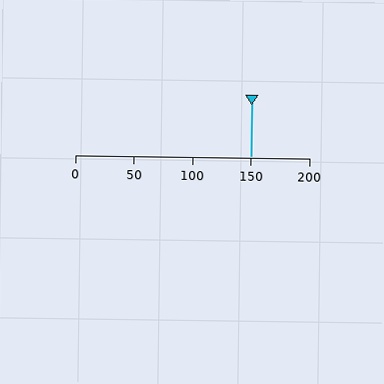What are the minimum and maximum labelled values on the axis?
The axis runs from 0 to 200.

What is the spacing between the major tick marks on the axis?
The major ticks are spaced 50 apart.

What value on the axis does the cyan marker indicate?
The marker indicates approximately 150.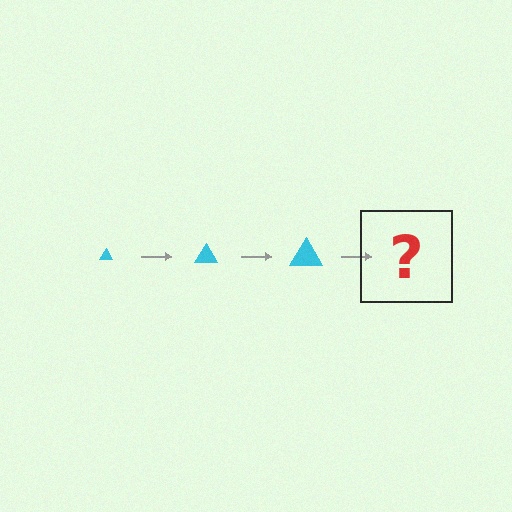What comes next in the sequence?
The next element should be a cyan triangle, larger than the previous one.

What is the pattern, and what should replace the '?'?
The pattern is that the triangle gets progressively larger each step. The '?' should be a cyan triangle, larger than the previous one.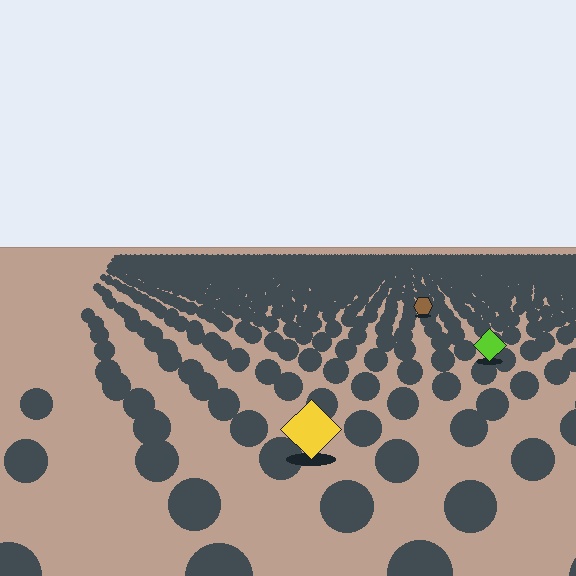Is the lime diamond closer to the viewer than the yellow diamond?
No. The yellow diamond is closer — you can tell from the texture gradient: the ground texture is coarser near it.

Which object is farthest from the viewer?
The brown hexagon is farthest from the viewer. It appears smaller and the ground texture around it is denser.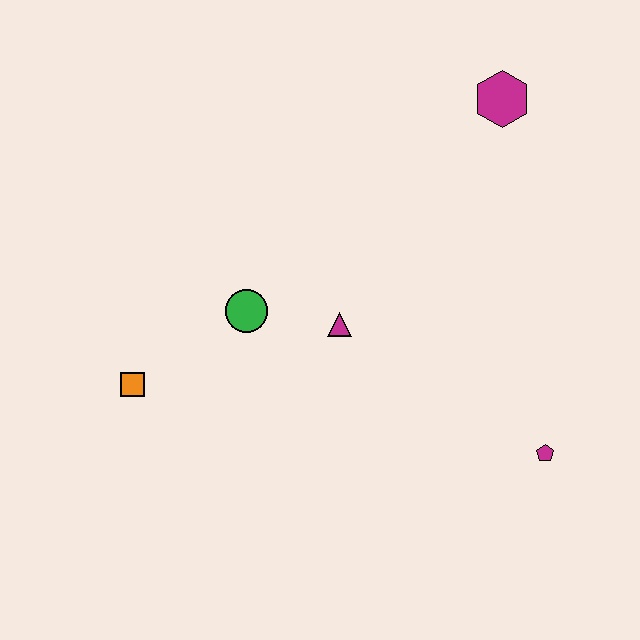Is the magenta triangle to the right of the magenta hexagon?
No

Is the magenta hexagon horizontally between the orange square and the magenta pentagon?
Yes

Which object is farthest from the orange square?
The magenta hexagon is farthest from the orange square.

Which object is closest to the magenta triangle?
The green circle is closest to the magenta triangle.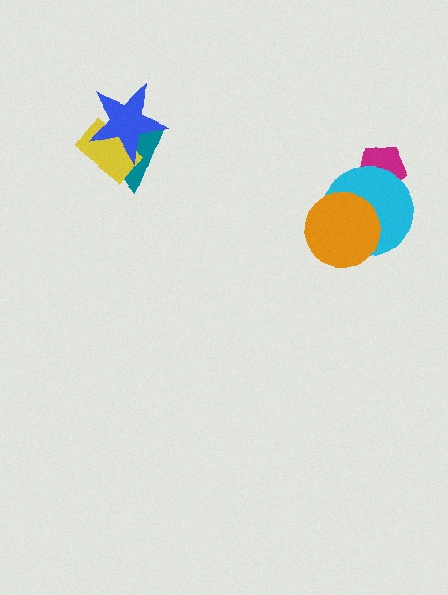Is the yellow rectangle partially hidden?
Yes, it is partially covered by another shape.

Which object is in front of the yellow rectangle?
The blue star is in front of the yellow rectangle.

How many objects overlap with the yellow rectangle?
2 objects overlap with the yellow rectangle.